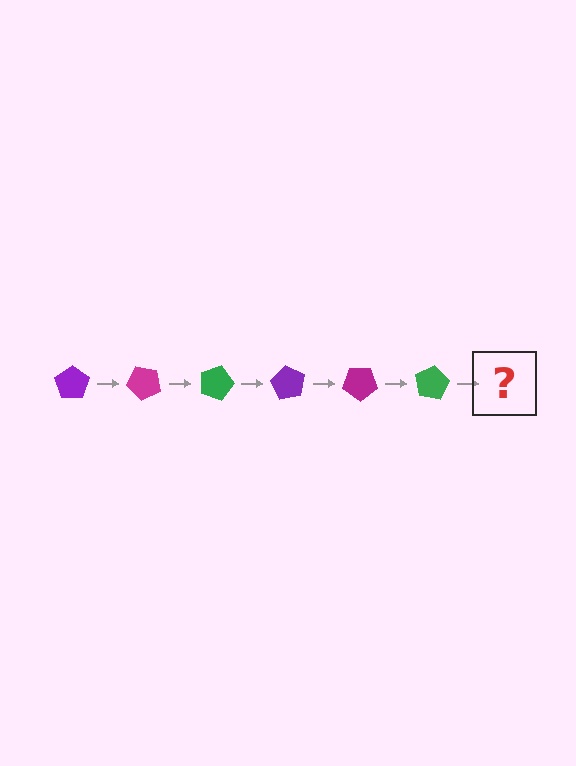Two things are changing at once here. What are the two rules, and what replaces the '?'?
The two rules are that it rotates 45 degrees each step and the color cycles through purple, magenta, and green. The '?' should be a purple pentagon, rotated 270 degrees from the start.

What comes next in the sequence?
The next element should be a purple pentagon, rotated 270 degrees from the start.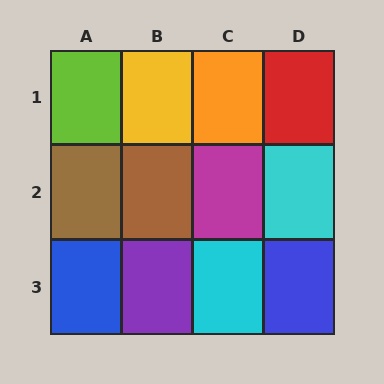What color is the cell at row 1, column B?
Yellow.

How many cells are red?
1 cell is red.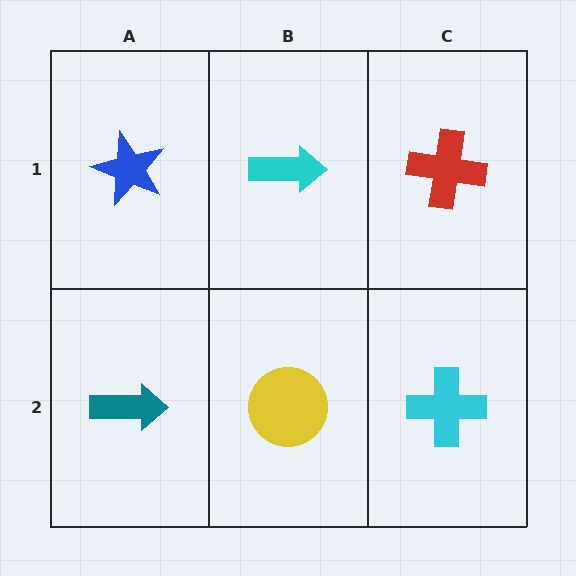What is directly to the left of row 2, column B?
A teal arrow.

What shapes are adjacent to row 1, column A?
A teal arrow (row 2, column A), a cyan arrow (row 1, column B).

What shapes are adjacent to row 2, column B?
A cyan arrow (row 1, column B), a teal arrow (row 2, column A), a cyan cross (row 2, column C).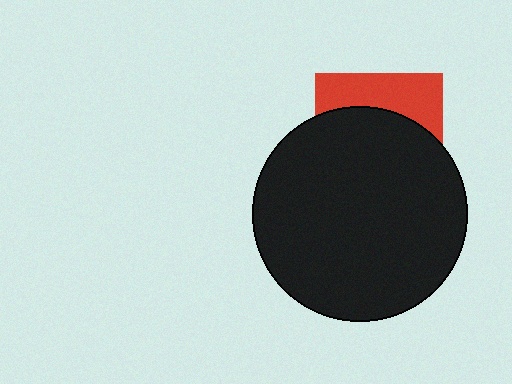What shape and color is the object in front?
The object in front is a black circle.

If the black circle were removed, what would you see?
You would see the complete red square.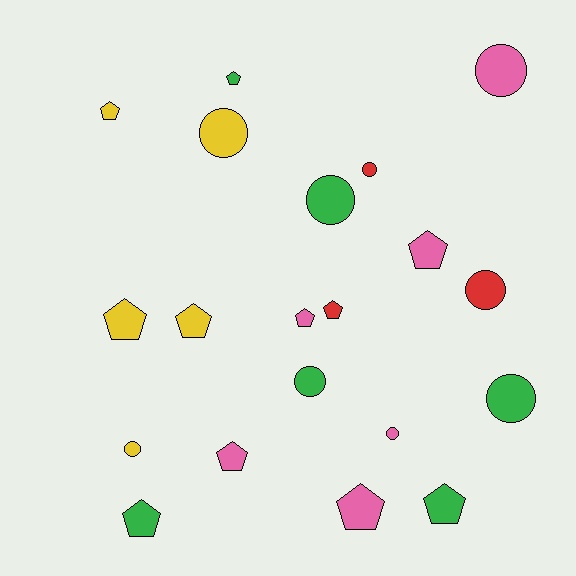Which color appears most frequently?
Green, with 6 objects.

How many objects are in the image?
There are 20 objects.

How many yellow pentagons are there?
There are 3 yellow pentagons.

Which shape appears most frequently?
Pentagon, with 11 objects.